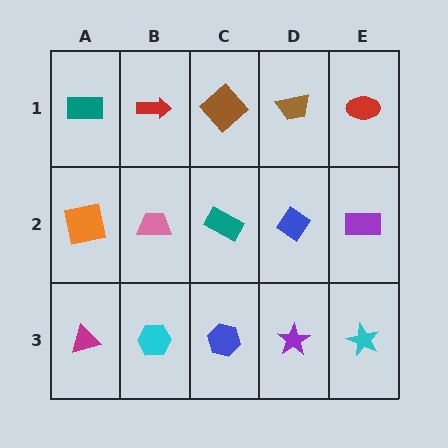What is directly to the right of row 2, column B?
A teal rectangle.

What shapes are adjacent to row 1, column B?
A pink trapezoid (row 2, column B), a teal rectangle (row 1, column A), a brown diamond (row 1, column C).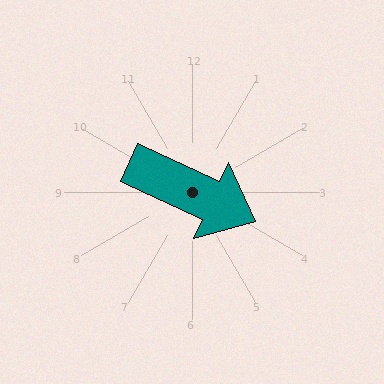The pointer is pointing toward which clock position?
Roughly 4 o'clock.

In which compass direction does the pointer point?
Southeast.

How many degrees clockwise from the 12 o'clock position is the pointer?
Approximately 115 degrees.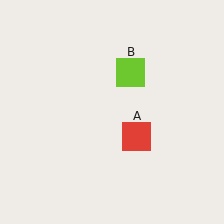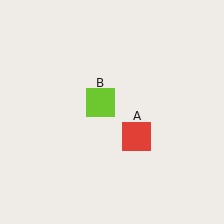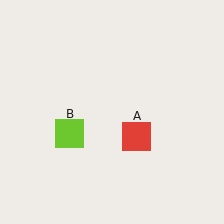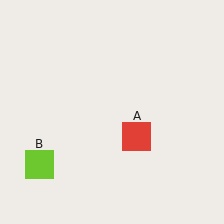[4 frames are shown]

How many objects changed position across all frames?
1 object changed position: lime square (object B).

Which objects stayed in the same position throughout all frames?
Red square (object A) remained stationary.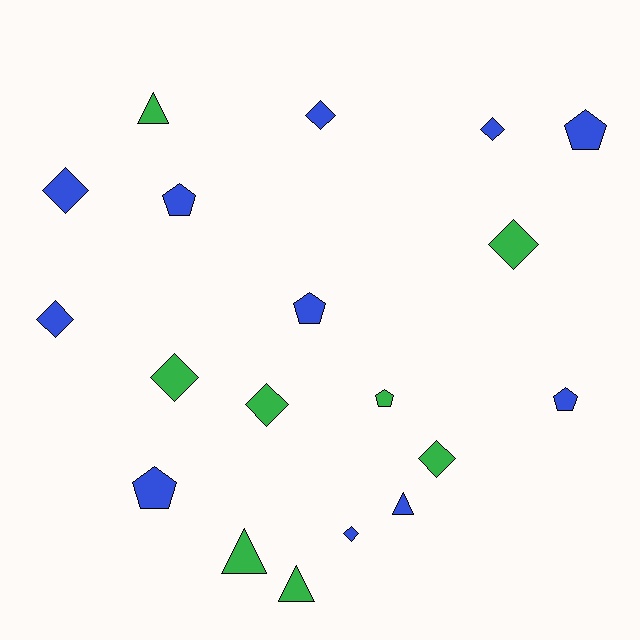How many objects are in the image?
There are 19 objects.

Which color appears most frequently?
Blue, with 11 objects.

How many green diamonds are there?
There are 4 green diamonds.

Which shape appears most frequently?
Diamond, with 9 objects.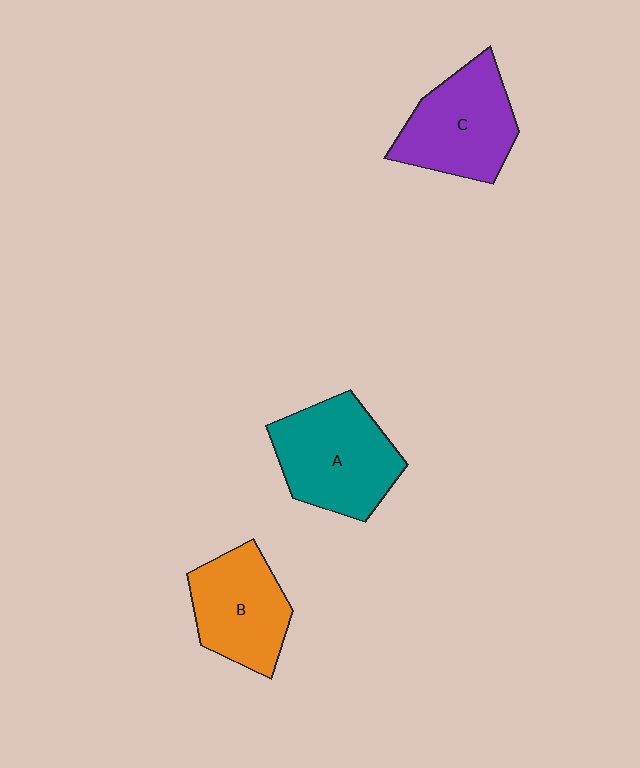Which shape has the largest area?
Shape A (teal).